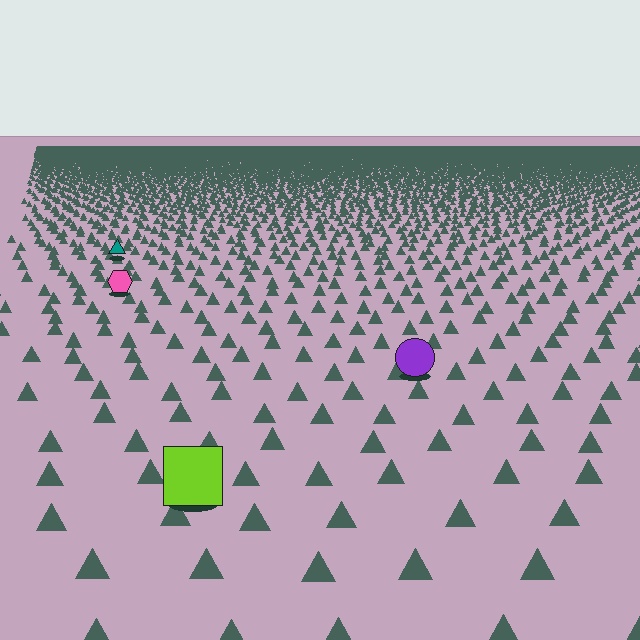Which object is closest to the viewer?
The lime square is closest. The texture marks near it are larger and more spread out.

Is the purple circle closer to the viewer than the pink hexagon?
Yes. The purple circle is closer — you can tell from the texture gradient: the ground texture is coarser near it.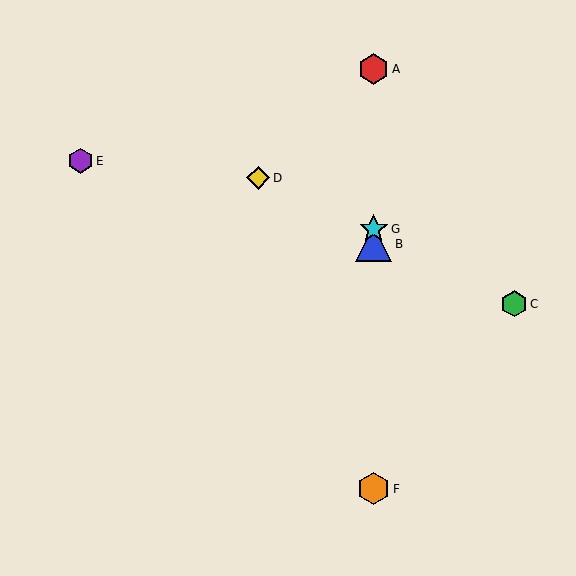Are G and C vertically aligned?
No, G is at x≈374 and C is at x≈514.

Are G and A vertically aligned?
Yes, both are at x≈374.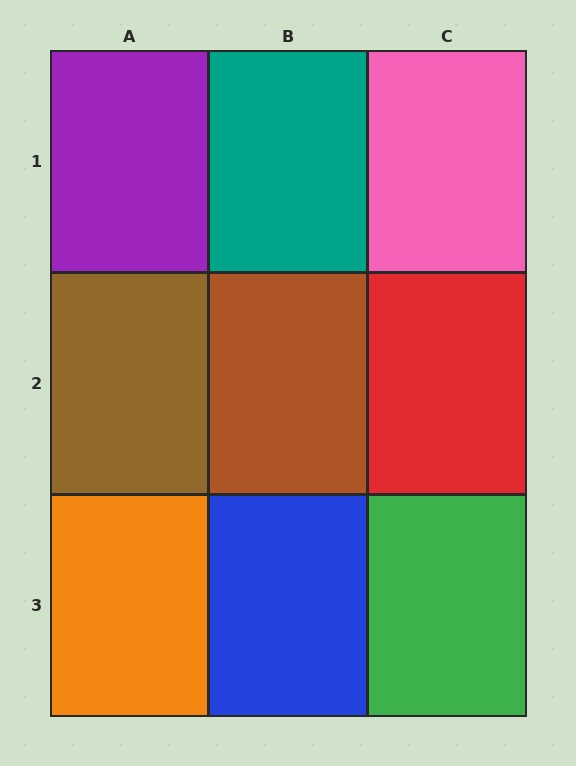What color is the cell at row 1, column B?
Teal.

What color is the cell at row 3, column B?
Blue.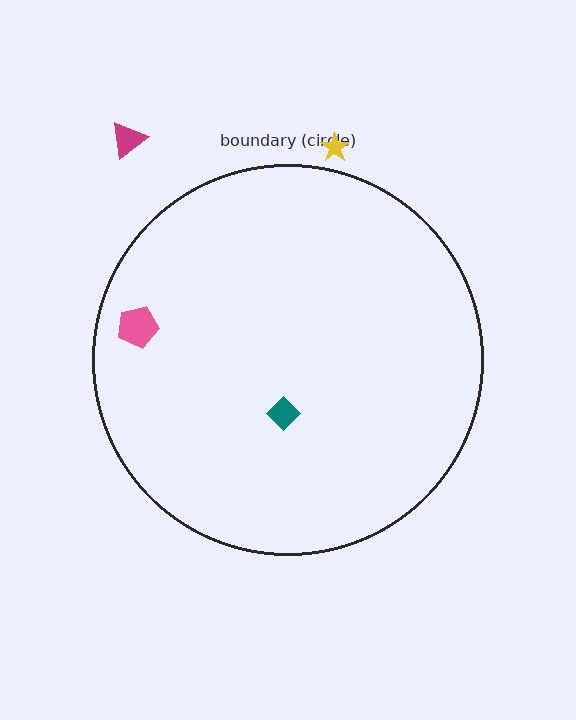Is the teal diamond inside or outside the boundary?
Inside.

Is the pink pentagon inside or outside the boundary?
Inside.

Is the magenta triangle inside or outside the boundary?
Outside.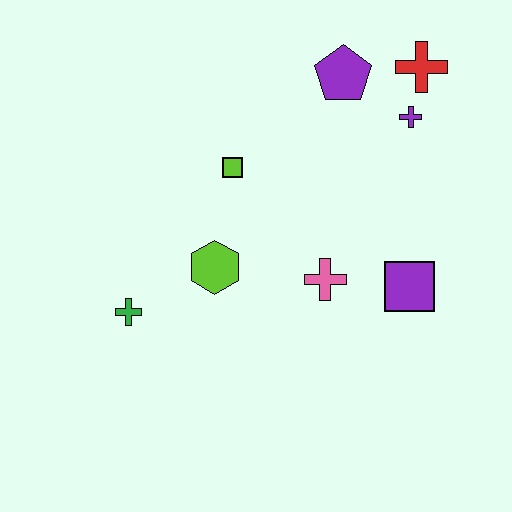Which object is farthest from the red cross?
The green cross is farthest from the red cross.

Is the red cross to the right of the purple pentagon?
Yes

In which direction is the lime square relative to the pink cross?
The lime square is above the pink cross.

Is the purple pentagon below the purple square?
No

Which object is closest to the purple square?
The pink cross is closest to the purple square.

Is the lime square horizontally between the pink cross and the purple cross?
No